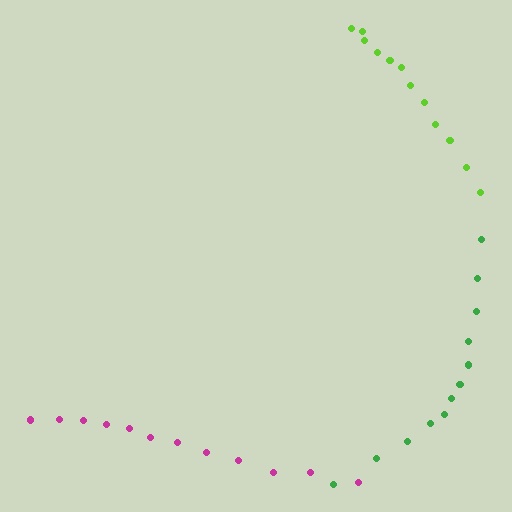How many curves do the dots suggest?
There are 3 distinct paths.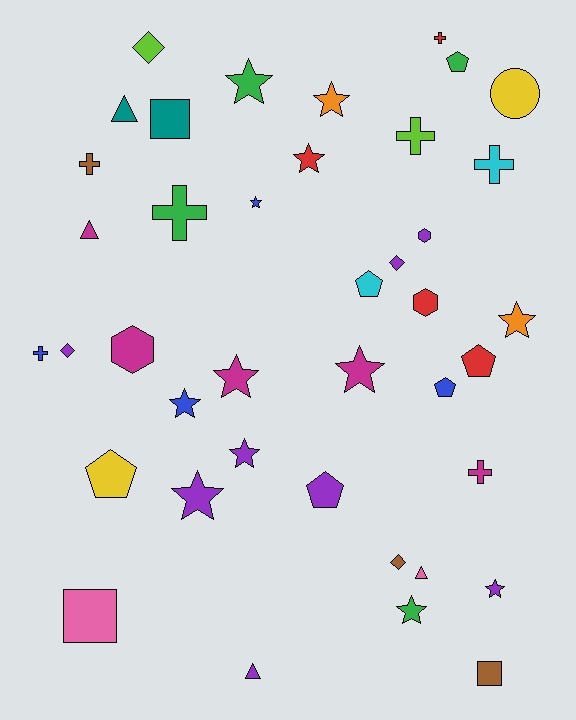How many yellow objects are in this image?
There are 2 yellow objects.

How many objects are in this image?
There are 40 objects.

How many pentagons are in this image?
There are 6 pentagons.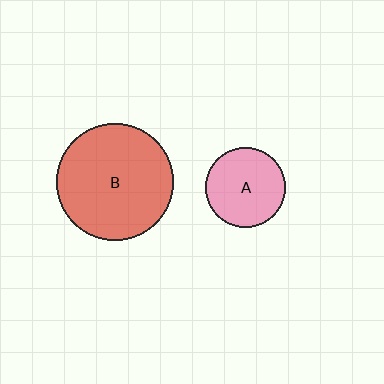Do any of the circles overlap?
No, none of the circles overlap.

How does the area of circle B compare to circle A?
Approximately 2.2 times.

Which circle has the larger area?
Circle B (red).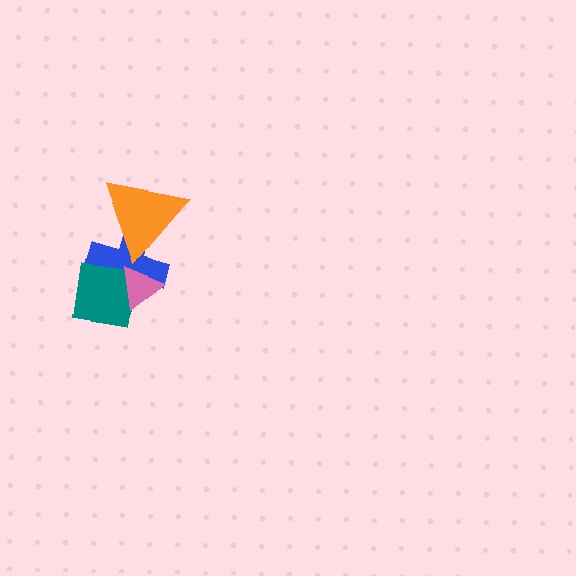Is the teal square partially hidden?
Yes, it is partially covered by another shape.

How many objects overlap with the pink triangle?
2 objects overlap with the pink triangle.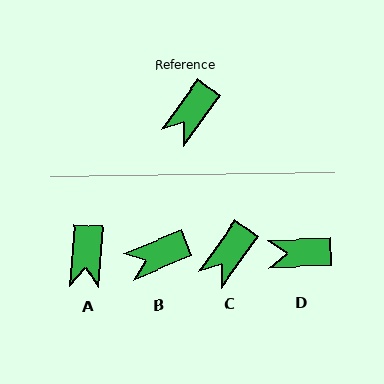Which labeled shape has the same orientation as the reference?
C.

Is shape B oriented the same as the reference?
No, it is off by about 32 degrees.